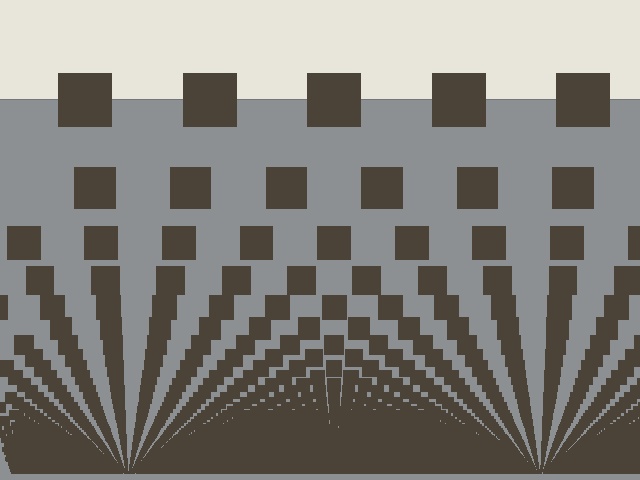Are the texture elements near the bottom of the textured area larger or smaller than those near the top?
Smaller. The gradient is inverted — elements near the bottom are smaller and denser.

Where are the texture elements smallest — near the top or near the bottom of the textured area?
Near the bottom.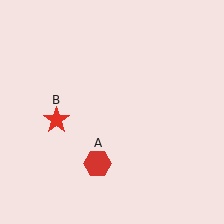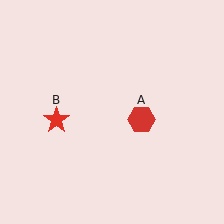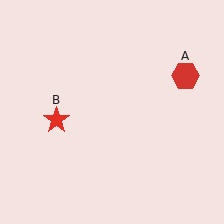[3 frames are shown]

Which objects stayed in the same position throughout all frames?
Red star (object B) remained stationary.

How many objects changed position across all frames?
1 object changed position: red hexagon (object A).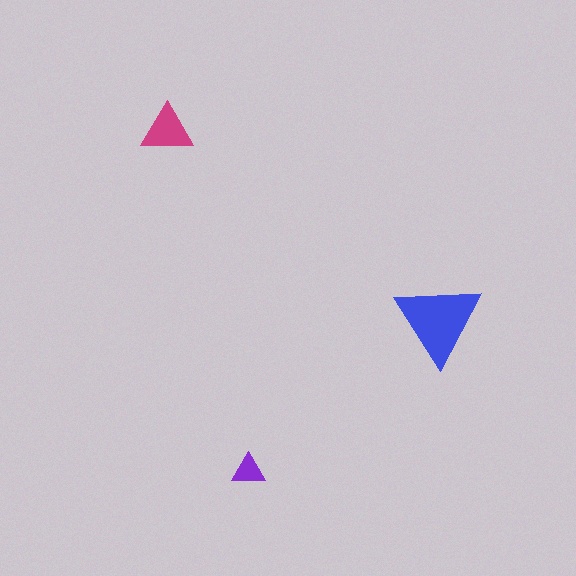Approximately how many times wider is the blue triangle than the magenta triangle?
About 1.5 times wider.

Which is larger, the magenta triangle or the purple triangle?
The magenta one.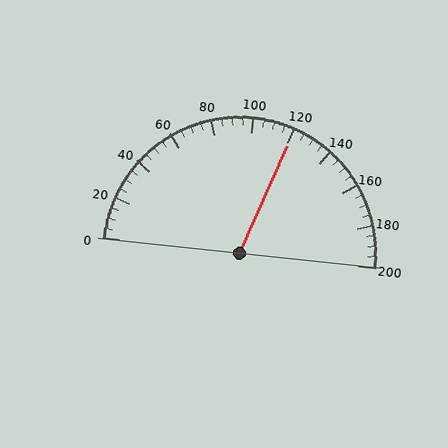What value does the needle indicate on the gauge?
The needle indicates approximately 120.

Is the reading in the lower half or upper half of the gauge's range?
The reading is in the upper half of the range (0 to 200).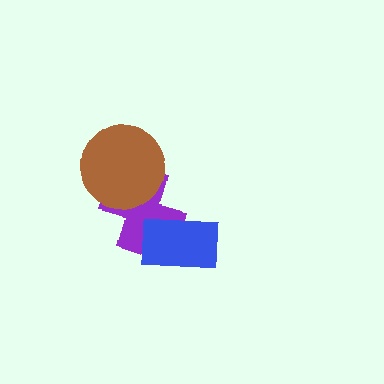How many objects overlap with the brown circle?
1 object overlaps with the brown circle.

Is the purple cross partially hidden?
Yes, it is partially covered by another shape.